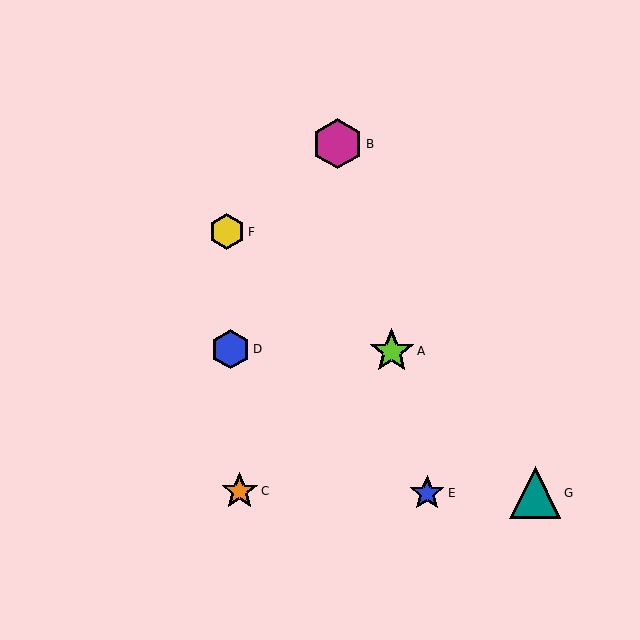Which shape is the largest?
The teal triangle (labeled G) is the largest.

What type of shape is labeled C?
Shape C is an orange star.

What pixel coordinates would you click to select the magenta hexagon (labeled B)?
Click at (338, 144) to select the magenta hexagon B.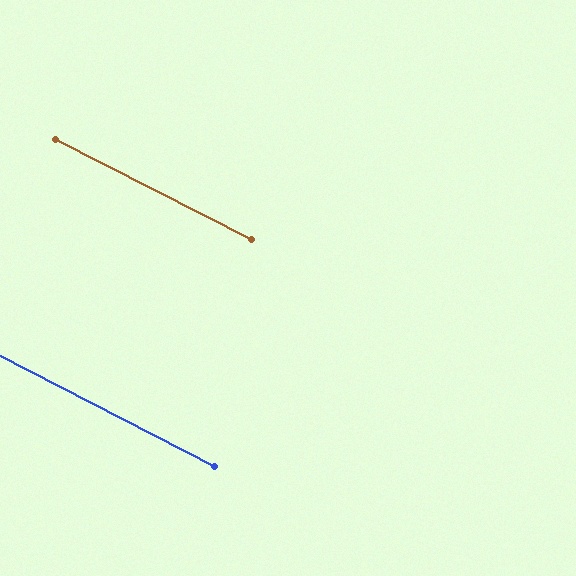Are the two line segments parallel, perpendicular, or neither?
Parallel — their directions differ by only 0.3°.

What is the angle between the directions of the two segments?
Approximately 0 degrees.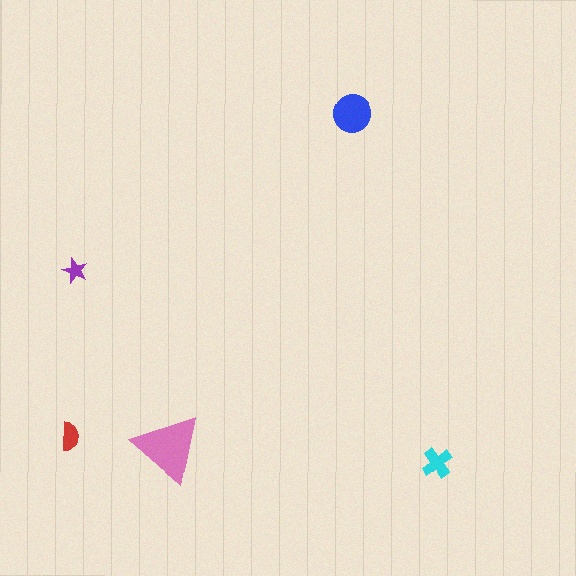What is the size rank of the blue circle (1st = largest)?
2nd.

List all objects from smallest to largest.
The purple star, the red semicircle, the cyan cross, the blue circle, the pink triangle.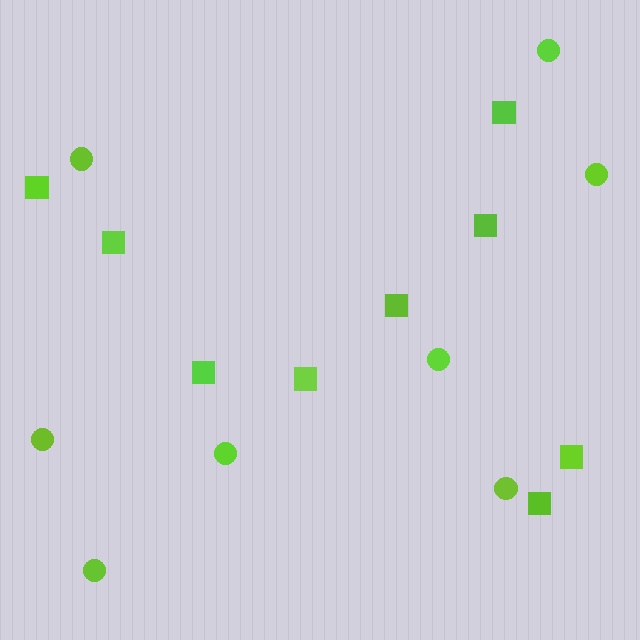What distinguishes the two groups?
There are 2 groups: one group of circles (8) and one group of squares (9).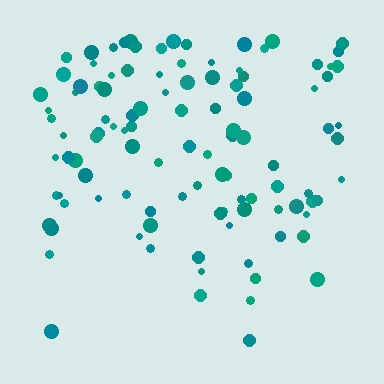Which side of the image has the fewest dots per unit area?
The bottom.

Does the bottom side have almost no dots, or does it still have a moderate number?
Still a moderate number, just noticeably fewer than the top.